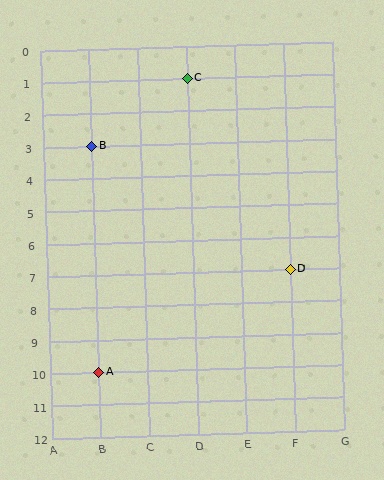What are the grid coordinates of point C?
Point C is at grid coordinates (D, 1).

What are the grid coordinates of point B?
Point B is at grid coordinates (B, 3).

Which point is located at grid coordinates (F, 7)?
Point D is at (F, 7).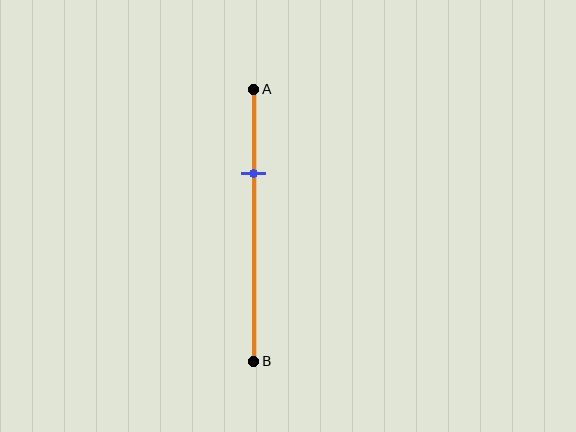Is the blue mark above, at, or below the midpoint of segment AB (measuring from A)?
The blue mark is above the midpoint of segment AB.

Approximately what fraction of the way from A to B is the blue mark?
The blue mark is approximately 30% of the way from A to B.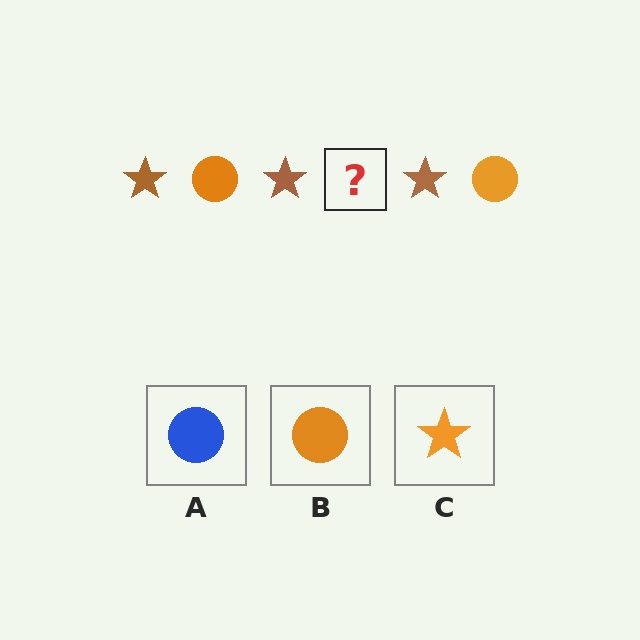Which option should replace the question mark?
Option B.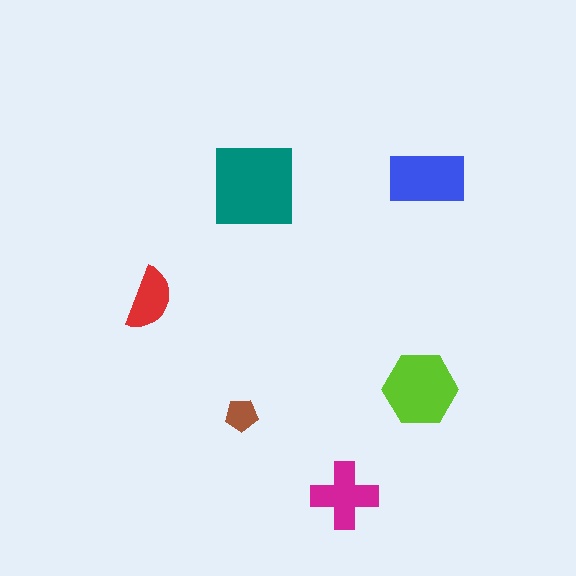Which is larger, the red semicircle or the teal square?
The teal square.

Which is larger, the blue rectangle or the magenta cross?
The blue rectangle.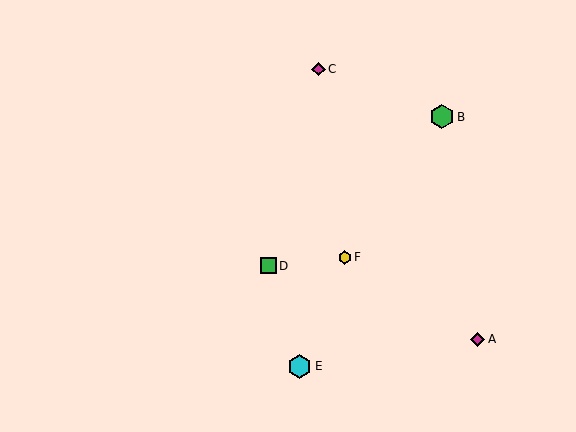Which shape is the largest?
The green hexagon (labeled B) is the largest.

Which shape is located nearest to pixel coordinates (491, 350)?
The magenta diamond (labeled A) at (478, 339) is nearest to that location.